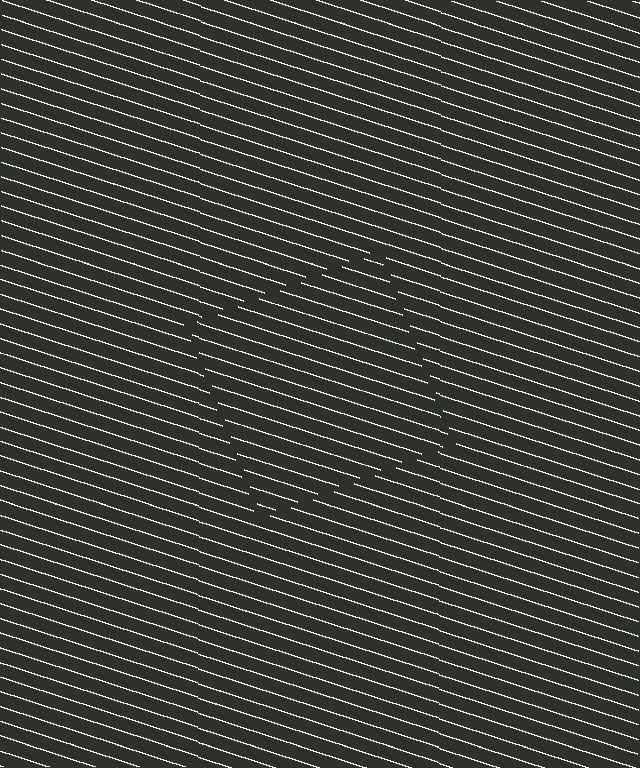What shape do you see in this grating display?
An illusory square. The interior of the shape contains the same grating, shifted by half a period — the contour is defined by the phase discontinuity where line-ends from the inner and outer gratings abut.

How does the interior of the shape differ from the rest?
The interior of the shape contains the same grating, shifted by half a period — the contour is defined by the phase discontinuity where line-ends from the inner and outer gratings abut.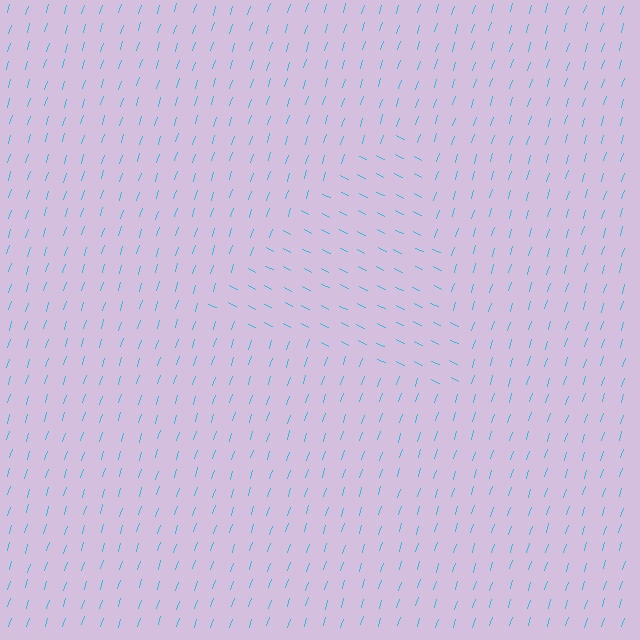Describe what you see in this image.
The image is filled with small cyan line segments. A triangle region in the image has lines oriented differently from the surrounding lines, creating a visible texture boundary.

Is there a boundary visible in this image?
Yes, there is a texture boundary formed by a change in line orientation.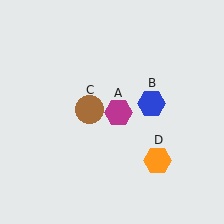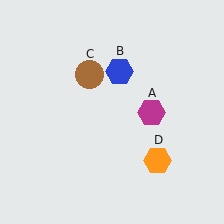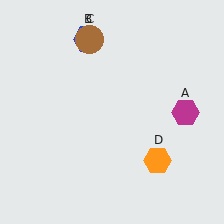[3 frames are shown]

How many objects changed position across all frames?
3 objects changed position: magenta hexagon (object A), blue hexagon (object B), brown circle (object C).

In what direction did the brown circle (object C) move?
The brown circle (object C) moved up.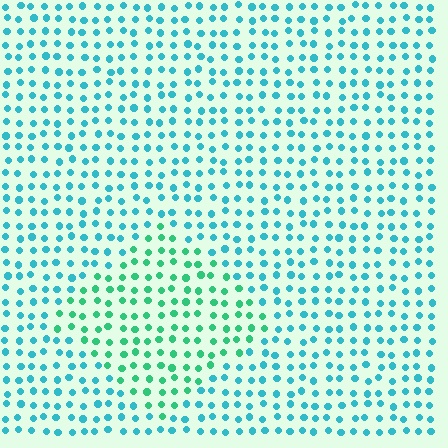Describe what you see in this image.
The image is filled with small cyan elements in a uniform arrangement. A diamond-shaped region is visible where the elements are tinted to a slightly different hue, forming a subtle color boundary.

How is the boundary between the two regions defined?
The boundary is defined purely by a slight shift in hue (about 36 degrees). Spacing, size, and orientation are identical on both sides.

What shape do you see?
I see a diamond.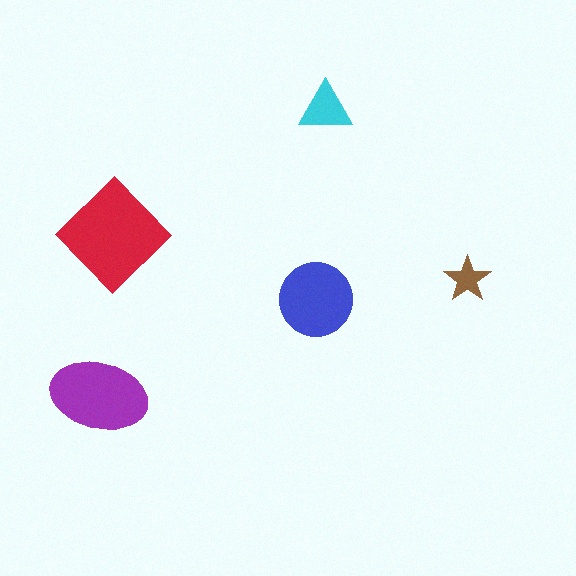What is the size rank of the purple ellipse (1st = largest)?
2nd.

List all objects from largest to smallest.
The red diamond, the purple ellipse, the blue circle, the cyan triangle, the brown star.